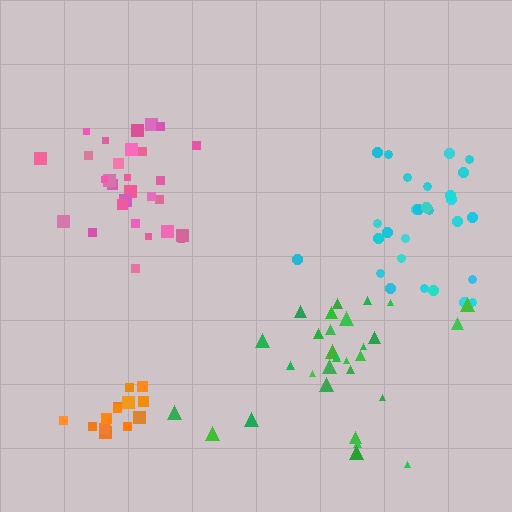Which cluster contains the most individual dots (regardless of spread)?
Green (30).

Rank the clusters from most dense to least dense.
orange, pink, green, cyan.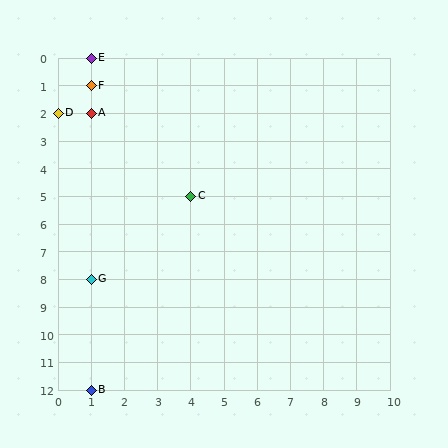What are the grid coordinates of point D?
Point D is at grid coordinates (0, 2).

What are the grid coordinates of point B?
Point B is at grid coordinates (1, 12).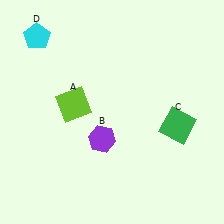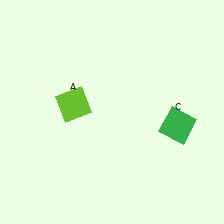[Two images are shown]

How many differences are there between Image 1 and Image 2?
There are 2 differences between the two images.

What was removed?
The cyan pentagon (D), the purple hexagon (B) were removed in Image 2.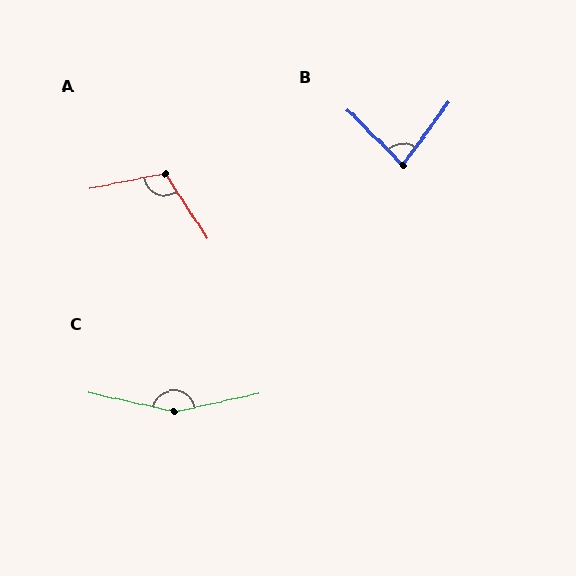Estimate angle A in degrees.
Approximately 112 degrees.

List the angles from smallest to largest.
B (81°), A (112°), C (156°).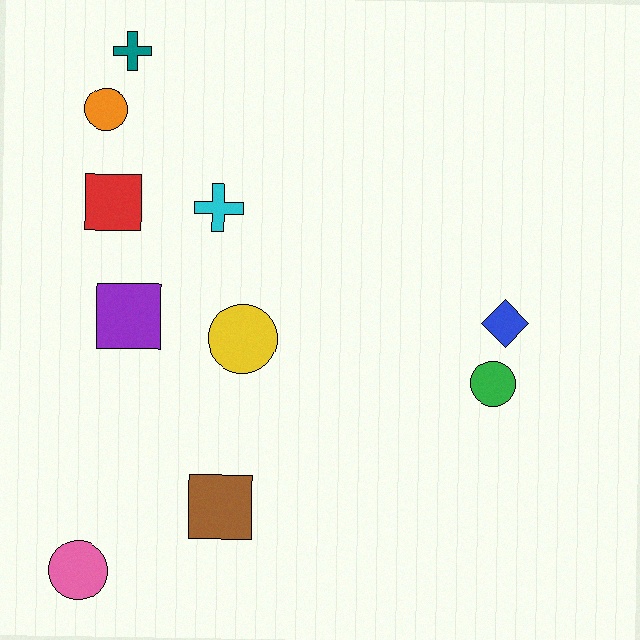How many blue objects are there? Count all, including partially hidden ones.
There is 1 blue object.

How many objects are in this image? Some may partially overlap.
There are 10 objects.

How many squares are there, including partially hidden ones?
There are 3 squares.